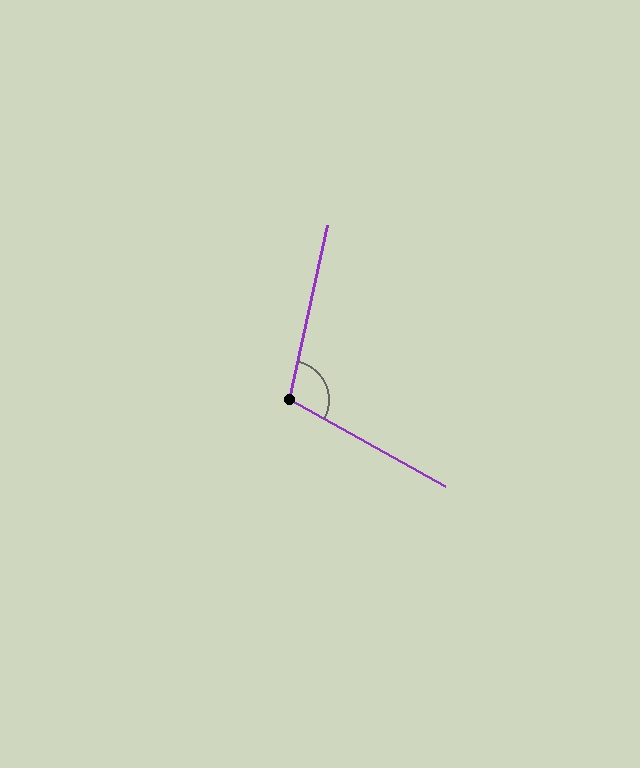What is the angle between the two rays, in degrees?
Approximately 107 degrees.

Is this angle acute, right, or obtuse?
It is obtuse.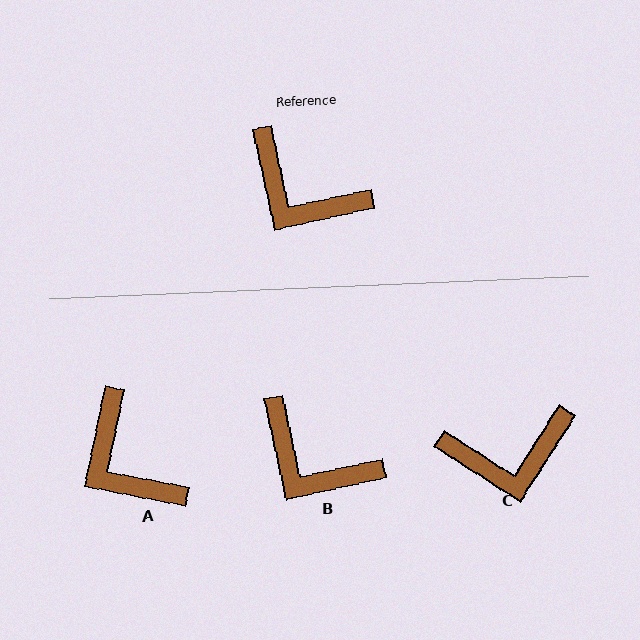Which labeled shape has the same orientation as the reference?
B.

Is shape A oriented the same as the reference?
No, it is off by about 24 degrees.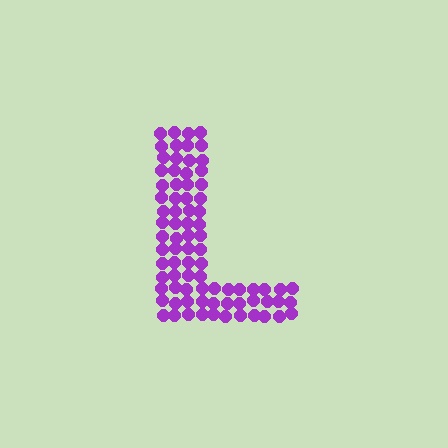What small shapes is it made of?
It is made of small circles.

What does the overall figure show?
The overall figure shows the letter L.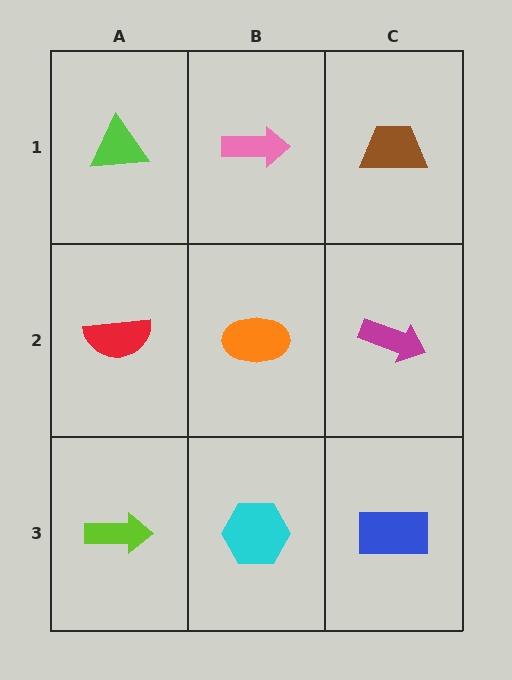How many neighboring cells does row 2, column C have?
3.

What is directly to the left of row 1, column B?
A lime triangle.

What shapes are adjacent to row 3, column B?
An orange ellipse (row 2, column B), a lime arrow (row 3, column A), a blue rectangle (row 3, column C).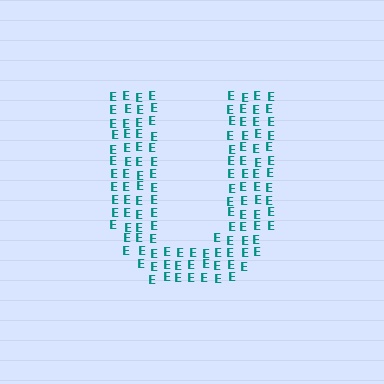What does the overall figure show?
The overall figure shows the letter U.